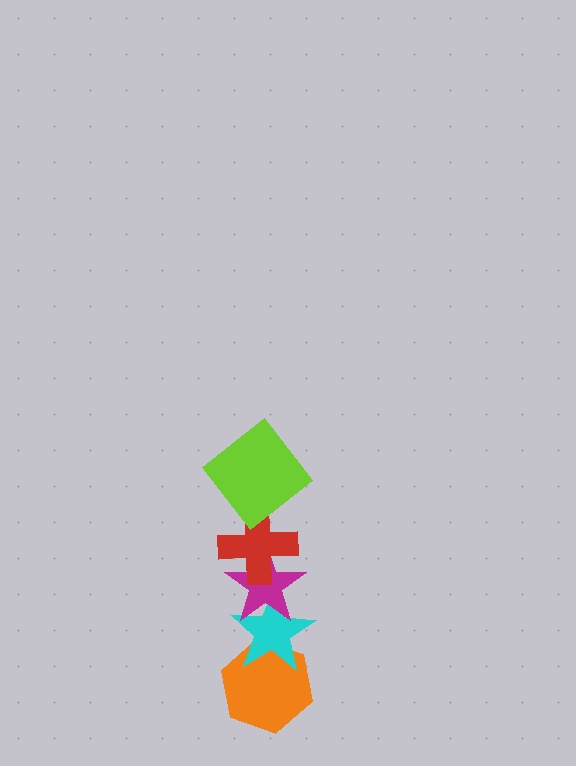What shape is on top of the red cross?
The lime diamond is on top of the red cross.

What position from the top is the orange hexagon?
The orange hexagon is 5th from the top.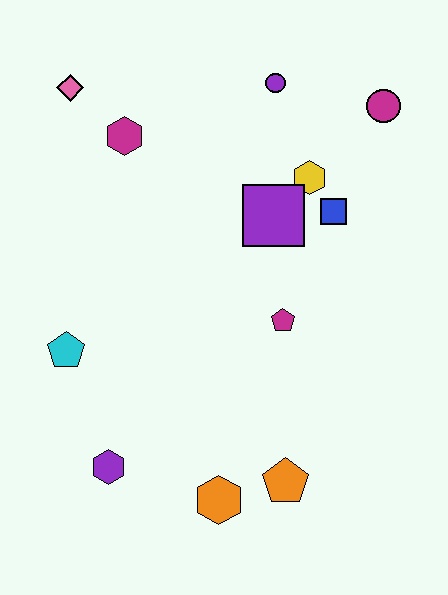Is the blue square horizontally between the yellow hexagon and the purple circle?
No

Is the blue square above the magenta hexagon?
No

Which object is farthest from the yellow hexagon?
The purple hexagon is farthest from the yellow hexagon.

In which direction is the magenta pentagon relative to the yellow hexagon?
The magenta pentagon is below the yellow hexagon.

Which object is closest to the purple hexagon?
The orange hexagon is closest to the purple hexagon.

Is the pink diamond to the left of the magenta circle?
Yes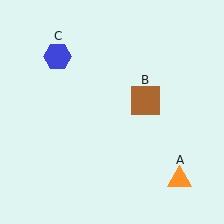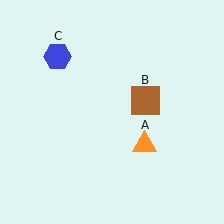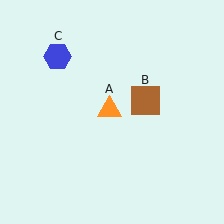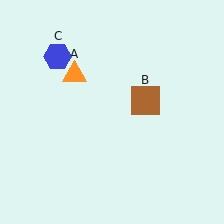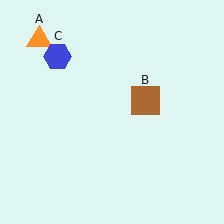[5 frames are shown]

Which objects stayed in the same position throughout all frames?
Brown square (object B) and blue hexagon (object C) remained stationary.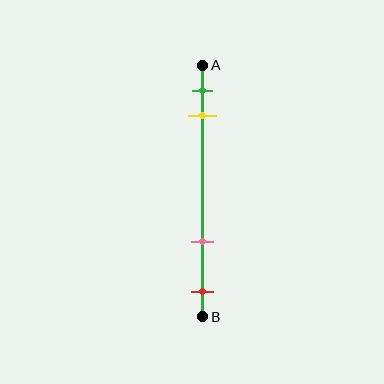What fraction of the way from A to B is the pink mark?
The pink mark is approximately 70% (0.7) of the way from A to B.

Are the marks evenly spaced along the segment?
No, the marks are not evenly spaced.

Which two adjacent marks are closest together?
The green and yellow marks are the closest adjacent pair.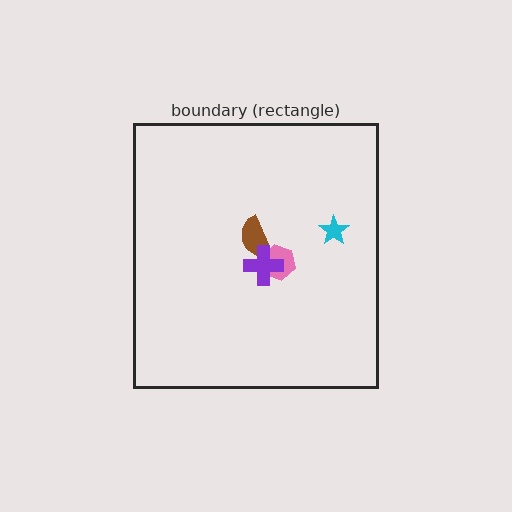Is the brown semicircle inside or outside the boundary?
Inside.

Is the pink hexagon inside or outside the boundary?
Inside.